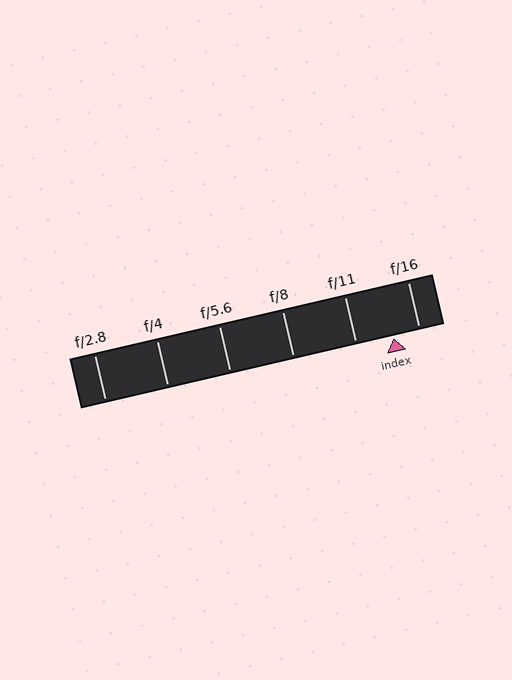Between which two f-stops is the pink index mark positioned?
The index mark is between f/11 and f/16.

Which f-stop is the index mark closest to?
The index mark is closest to f/16.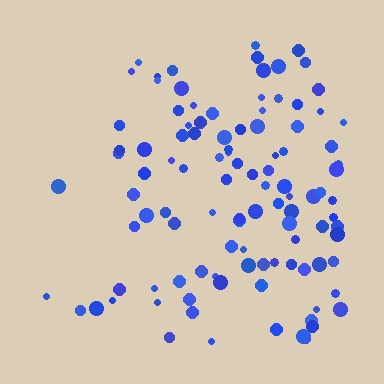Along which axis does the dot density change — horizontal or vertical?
Horizontal.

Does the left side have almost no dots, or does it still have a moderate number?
Still a moderate number, just noticeably fewer than the right.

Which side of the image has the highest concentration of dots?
The right.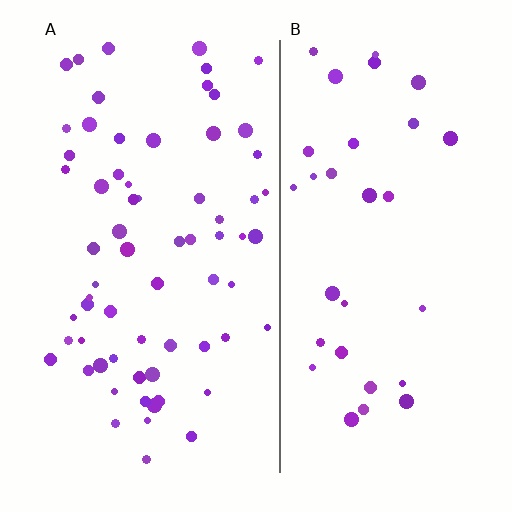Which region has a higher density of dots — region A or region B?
A (the left).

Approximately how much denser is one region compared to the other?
Approximately 2.2× — region A over region B.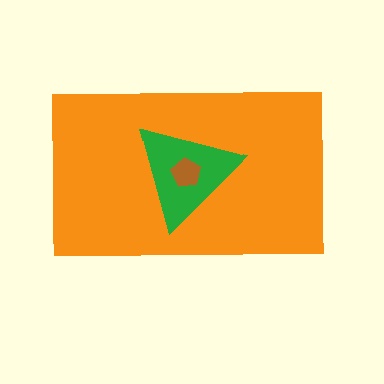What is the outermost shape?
The orange rectangle.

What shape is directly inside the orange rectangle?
The green triangle.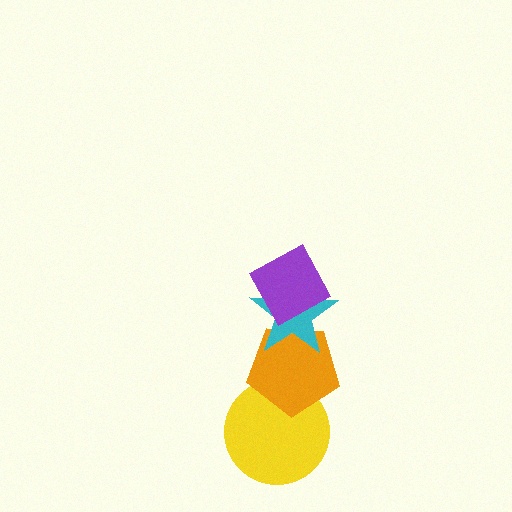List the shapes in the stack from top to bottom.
From top to bottom: the purple diamond, the cyan star, the orange pentagon, the yellow circle.